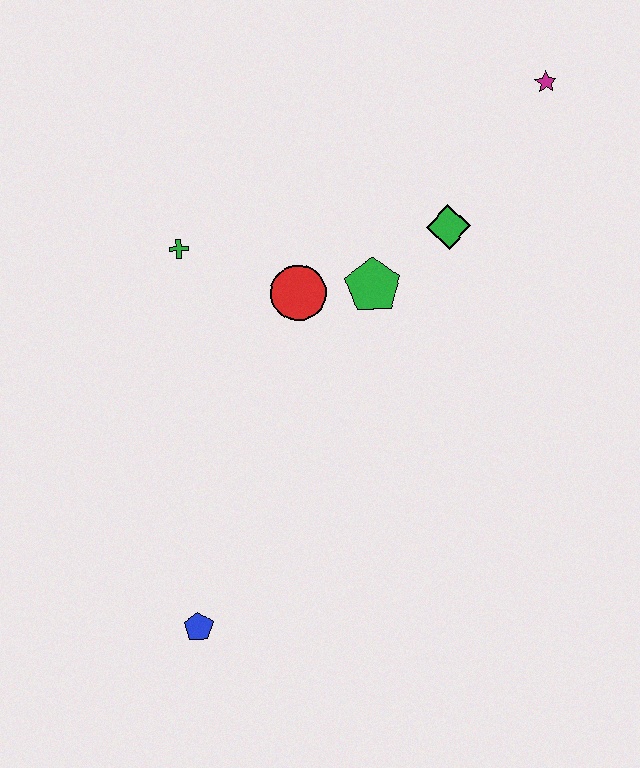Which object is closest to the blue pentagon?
The red circle is closest to the blue pentagon.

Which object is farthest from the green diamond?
The blue pentagon is farthest from the green diamond.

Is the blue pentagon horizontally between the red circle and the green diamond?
No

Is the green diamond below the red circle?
No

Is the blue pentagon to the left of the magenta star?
Yes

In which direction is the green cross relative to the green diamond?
The green cross is to the left of the green diamond.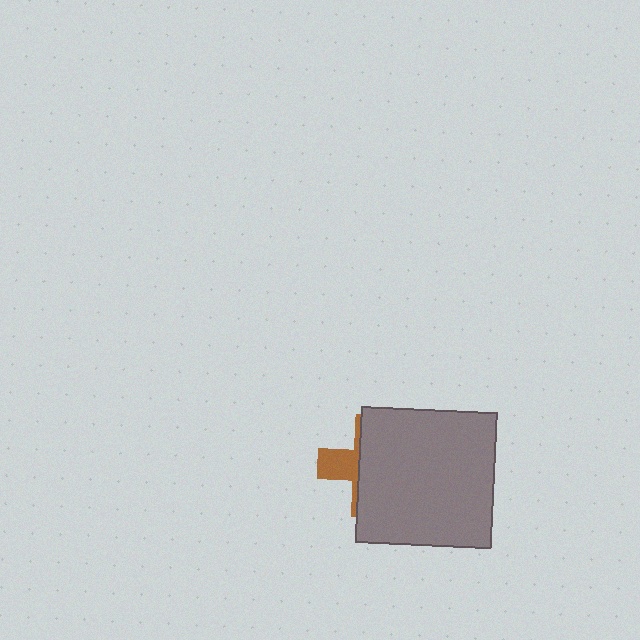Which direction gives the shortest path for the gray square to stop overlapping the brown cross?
Moving right gives the shortest separation.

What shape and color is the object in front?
The object in front is a gray square.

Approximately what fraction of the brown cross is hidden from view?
Roughly 68% of the brown cross is hidden behind the gray square.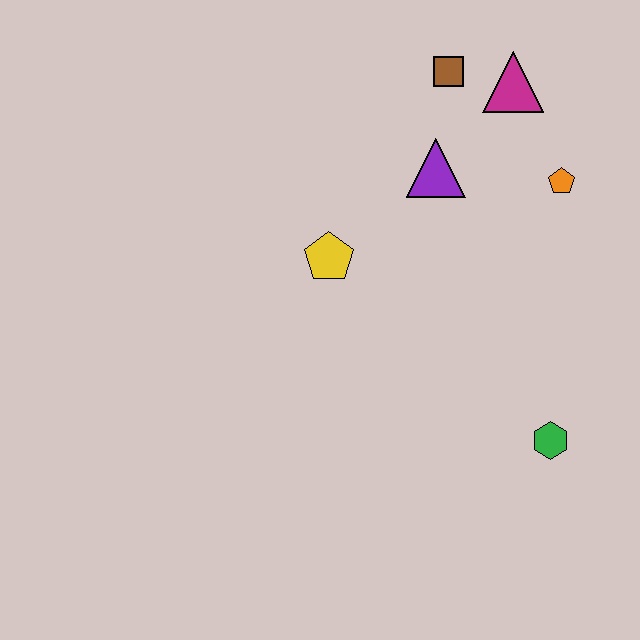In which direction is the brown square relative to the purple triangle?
The brown square is above the purple triangle.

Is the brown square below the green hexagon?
No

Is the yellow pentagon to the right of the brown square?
No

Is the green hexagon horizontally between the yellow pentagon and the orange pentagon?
Yes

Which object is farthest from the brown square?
The green hexagon is farthest from the brown square.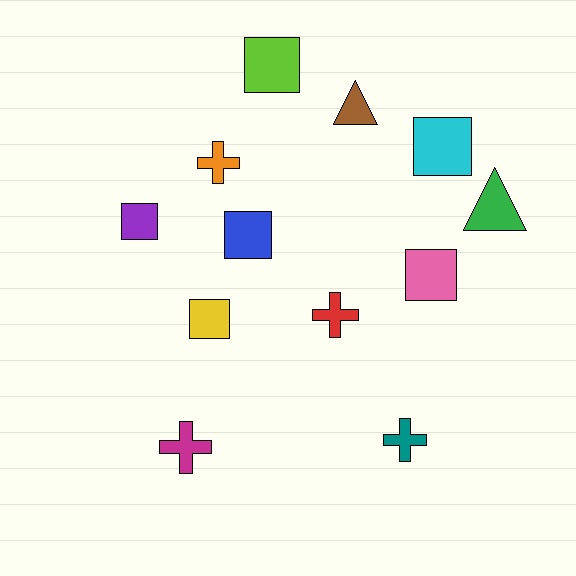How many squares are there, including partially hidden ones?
There are 6 squares.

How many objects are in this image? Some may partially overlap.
There are 12 objects.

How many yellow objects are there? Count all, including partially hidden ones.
There is 1 yellow object.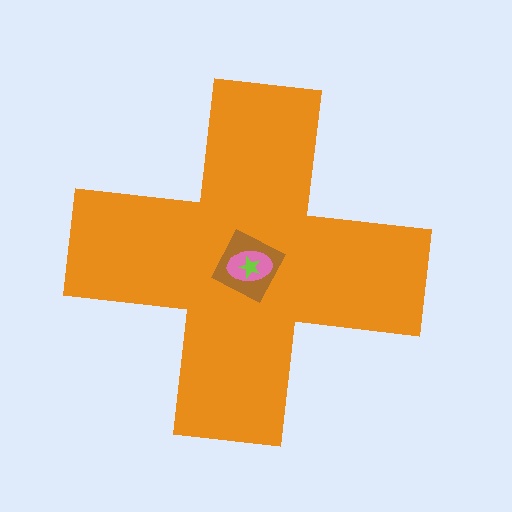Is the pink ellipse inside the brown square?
Yes.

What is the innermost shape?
The lime star.